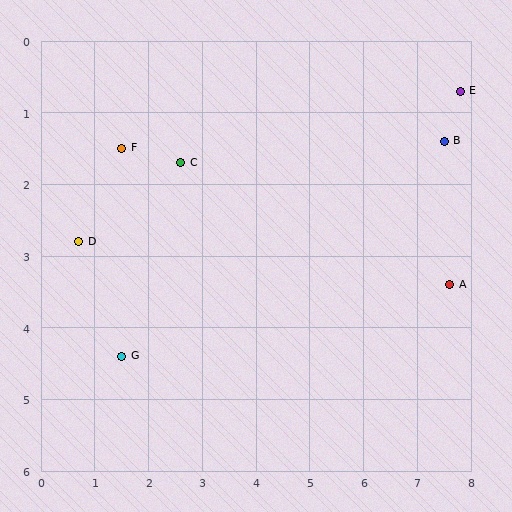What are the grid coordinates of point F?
Point F is at approximately (1.5, 1.5).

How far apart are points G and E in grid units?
Points G and E are about 7.3 grid units apart.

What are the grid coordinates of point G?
Point G is at approximately (1.5, 4.4).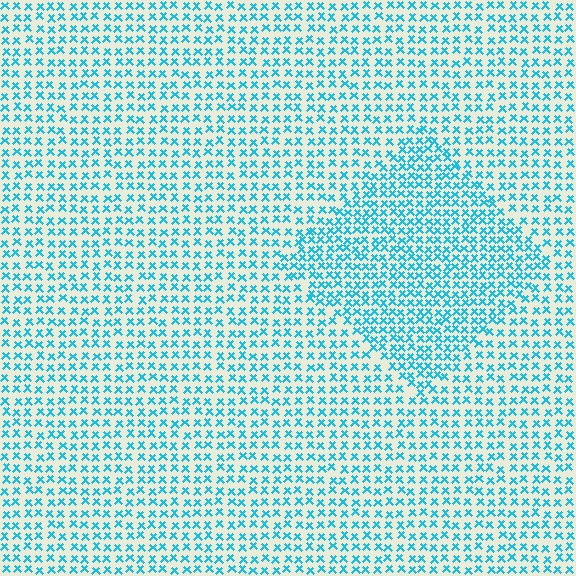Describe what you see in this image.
The image contains small cyan elements arranged at two different densities. A diamond-shaped region is visible where the elements are more densely packed than the surrounding area.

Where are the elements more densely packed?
The elements are more densely packed inside the diamond boundary.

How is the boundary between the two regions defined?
The boundary is defined by a change in element density (approximately 1.6x ratio). All elements are the same color, size, and shape.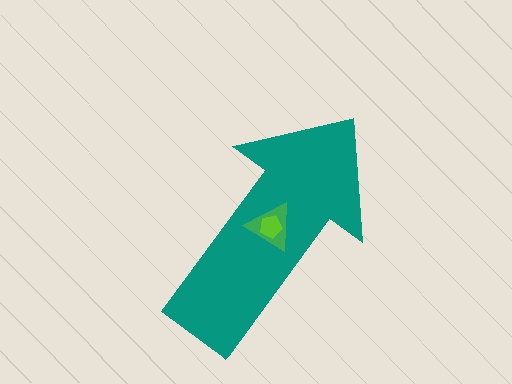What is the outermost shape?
The teal arrow.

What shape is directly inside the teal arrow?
The green triangle.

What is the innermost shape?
The lime pentagon.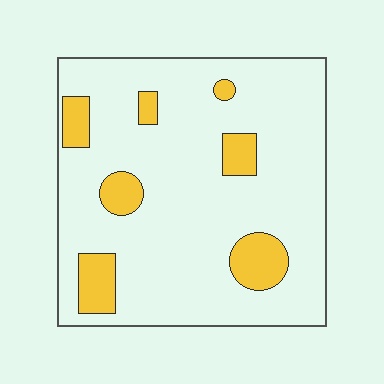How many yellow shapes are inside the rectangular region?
7.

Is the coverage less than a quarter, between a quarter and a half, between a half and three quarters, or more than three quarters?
Less than a quarter.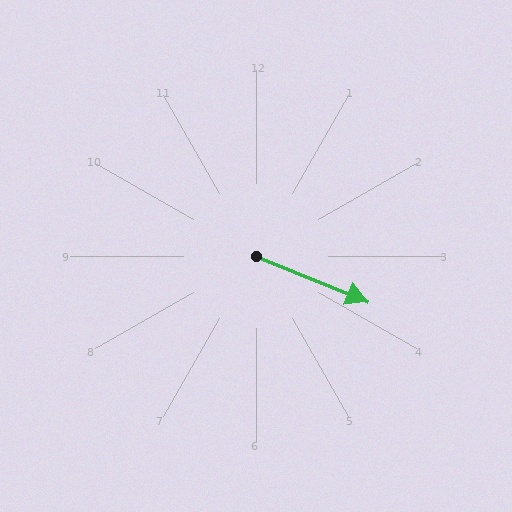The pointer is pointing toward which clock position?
Roughly 4 o'clock.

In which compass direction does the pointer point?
East.